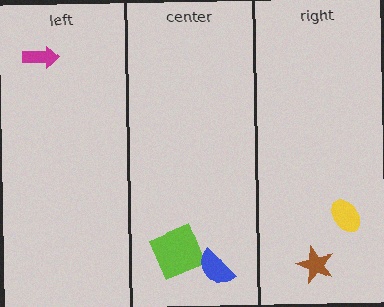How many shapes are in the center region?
2.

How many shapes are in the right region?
2.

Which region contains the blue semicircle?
The center region.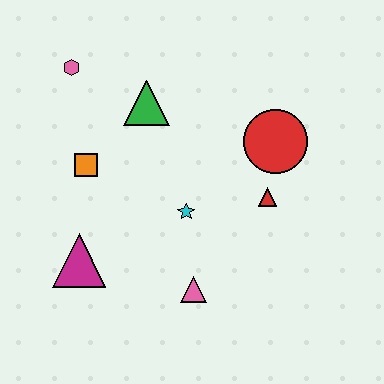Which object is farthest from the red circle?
The magenta triangle is farthest from the red circle.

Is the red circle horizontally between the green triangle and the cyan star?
No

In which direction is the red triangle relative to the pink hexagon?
The red triangle is to the right of the pink hexagon.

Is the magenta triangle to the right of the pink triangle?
No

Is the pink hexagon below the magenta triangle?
No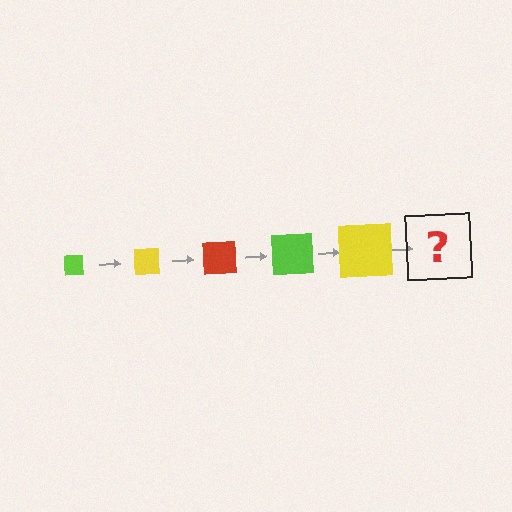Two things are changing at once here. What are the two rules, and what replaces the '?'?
The two rules are that the square grows larger each step and the color cycles through lime, yellow, and red. The '?' should be a red square, larger than the previous one.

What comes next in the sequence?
The next element should be a red square, larger than the previous one.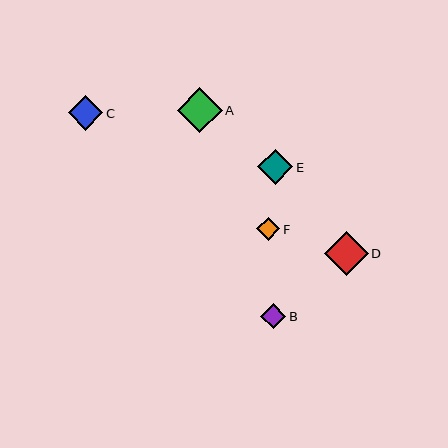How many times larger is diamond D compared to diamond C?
Diamond D is approximately 1.3 times the size of diamond C.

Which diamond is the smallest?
Diamond F is the smallest with a size of approximately 23 pixels.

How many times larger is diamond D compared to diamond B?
Diamond D is approximately 1.7 times the size of diamond B.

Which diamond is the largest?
Diamond A is the largest with a size of approximately 45 pixels.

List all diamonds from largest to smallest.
From largest to smallest: A, D, E, C, B, F.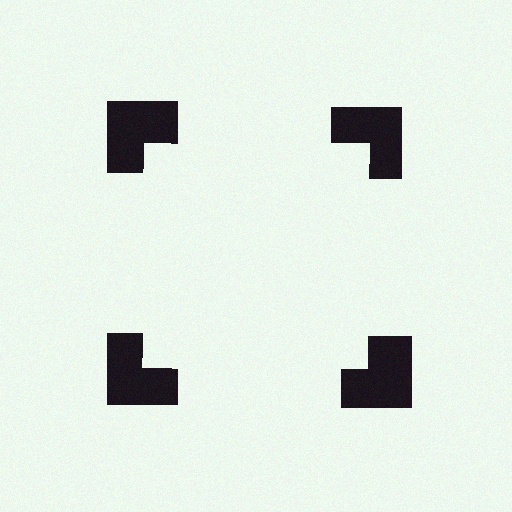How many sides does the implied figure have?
4 sides.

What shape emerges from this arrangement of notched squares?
An illusory square — its edges are inferred from the aligned wedge cuts in the notched squares, not physically drawn.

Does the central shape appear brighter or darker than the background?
It typically appears slightly brighter than the background, even though no actual brightness change is drawn.